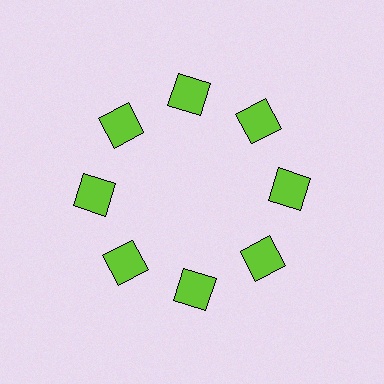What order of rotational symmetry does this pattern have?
This pattern has 8-fold rotational symmetry.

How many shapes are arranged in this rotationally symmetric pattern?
There are 8 shapes, arranged in 8 groups of 1.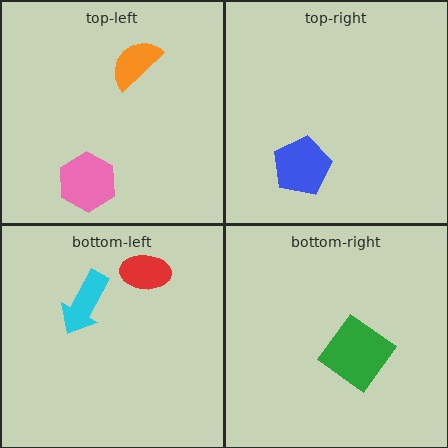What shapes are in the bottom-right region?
The green diamond.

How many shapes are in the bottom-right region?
1.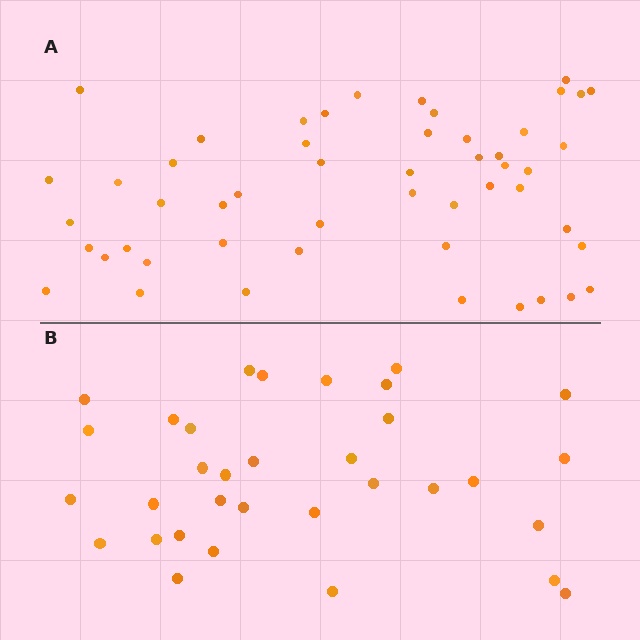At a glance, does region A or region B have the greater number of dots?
Region A (the top region) has more dots.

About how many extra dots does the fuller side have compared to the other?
Region A has approximately 20 more dots than region B.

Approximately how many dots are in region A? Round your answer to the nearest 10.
About 50 dots. (The exact count is 51, which rounds to 50.)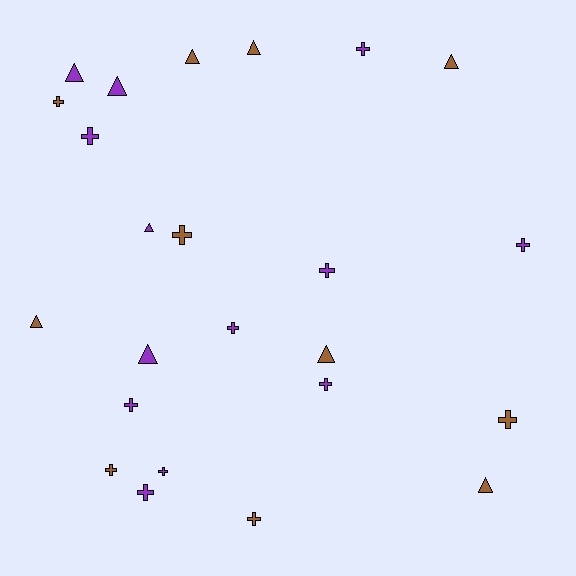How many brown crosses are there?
There are 5 brown crosses.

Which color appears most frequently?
Purple, with 13 objects.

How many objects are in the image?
There are 24 objects.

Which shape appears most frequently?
Cross, with 14 objects.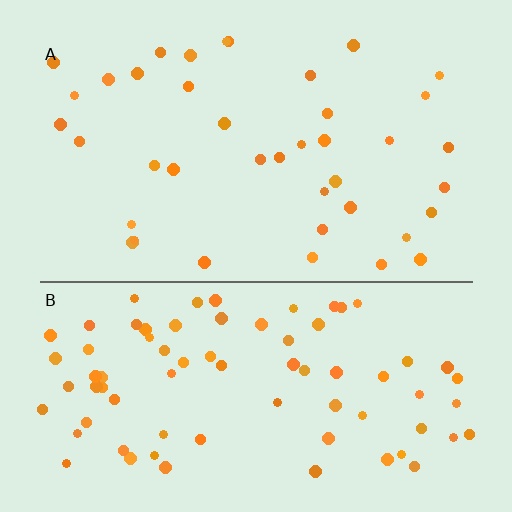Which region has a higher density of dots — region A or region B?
B (the bottom).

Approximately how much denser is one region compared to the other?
Approximately 2.0× — region B over region A.